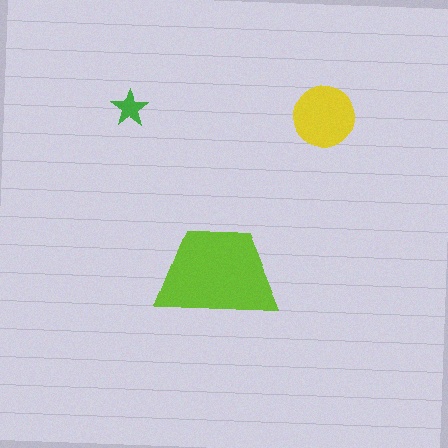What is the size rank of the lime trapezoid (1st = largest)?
1st.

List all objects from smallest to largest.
The green star, the yellow circle, the lime trapezoid.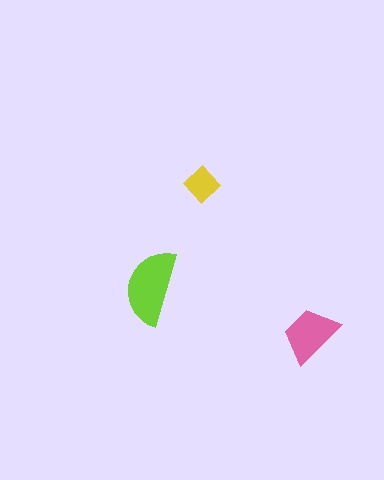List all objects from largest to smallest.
The lime semicircle, the pink trapezoid, the yellow diamond.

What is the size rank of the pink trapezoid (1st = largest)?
2nd.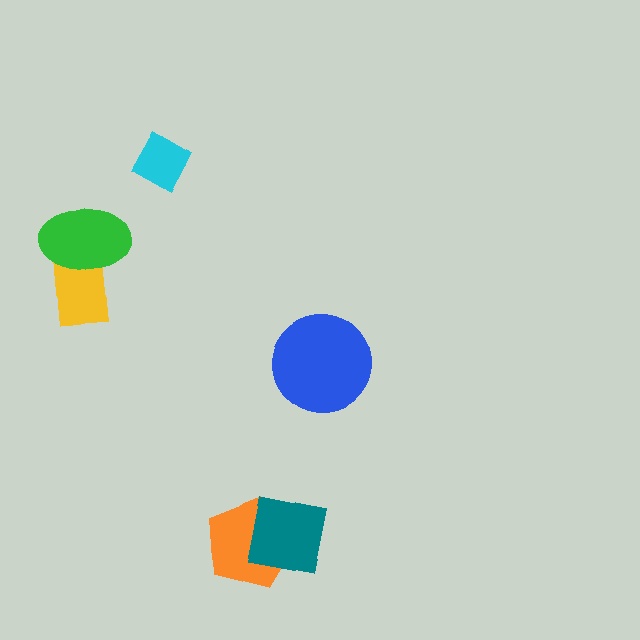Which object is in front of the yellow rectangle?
The green ellipse is in front of the yellow rectangle.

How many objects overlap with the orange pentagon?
1 object overlaps with the orange pentagon.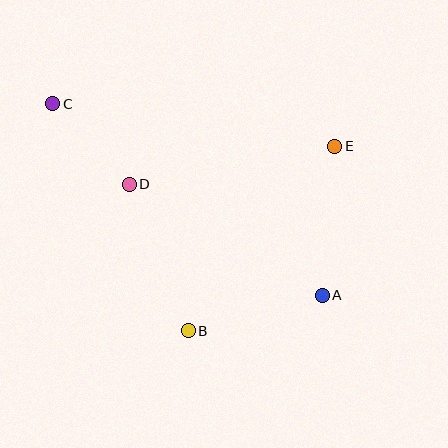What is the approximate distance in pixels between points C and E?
The distance between C and E is approximately 285 pixels.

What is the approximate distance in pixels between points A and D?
The distance between A and D is approximately 223 pixels.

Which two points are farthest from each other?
Points A and C are farthest from each other.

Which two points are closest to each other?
Points C and D are closest to each other.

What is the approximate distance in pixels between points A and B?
The distance between A and B is approximately 139 pixels.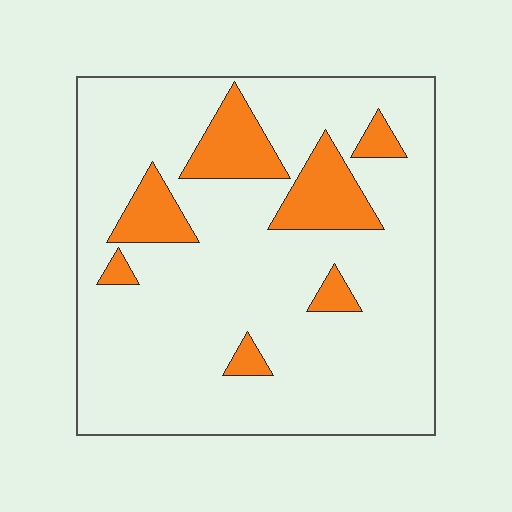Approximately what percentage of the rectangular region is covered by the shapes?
Approximately 15%.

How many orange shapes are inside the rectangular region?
7.